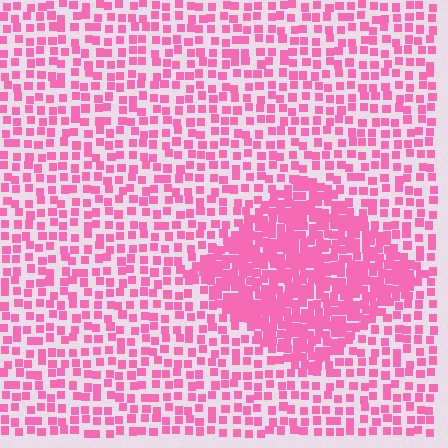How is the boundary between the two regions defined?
The boundary is defined by a change in element density (approximately 2.2x ratio). All elements are the same color, size, and shape.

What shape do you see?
I see a diamond.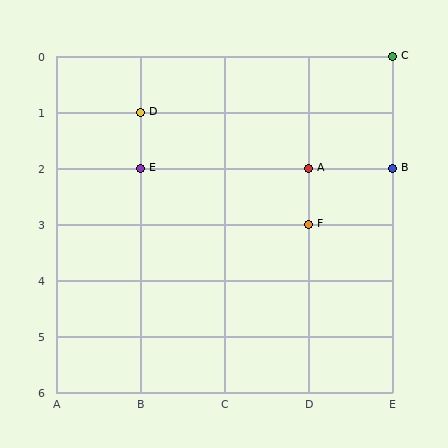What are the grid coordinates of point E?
Point E is at grid coordinates (B, 2).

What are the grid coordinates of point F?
Point F is at grid coordinates (D, 3).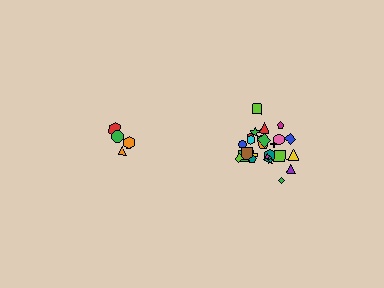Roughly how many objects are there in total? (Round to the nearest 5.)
Roughly 30 objects in total.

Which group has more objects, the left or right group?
The right group.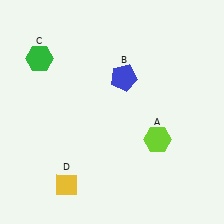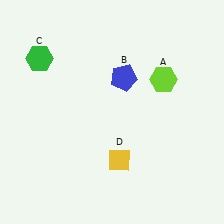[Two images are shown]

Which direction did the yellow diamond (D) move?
The yellow diamond (D) moved right.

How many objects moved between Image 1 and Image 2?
2 objects moved between the two images.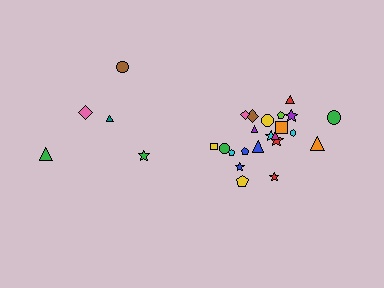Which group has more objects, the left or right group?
The right group.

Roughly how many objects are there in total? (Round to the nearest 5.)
Roughly 25 objects in total.